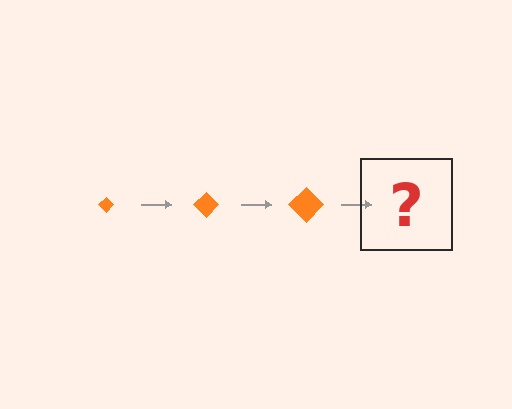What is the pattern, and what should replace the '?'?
The pattern is that the diamond gets progressively larger each step. The '?' should be an orange diamond, larger than the previous one.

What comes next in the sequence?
The next element should be an orange diamond, larger than the previous one.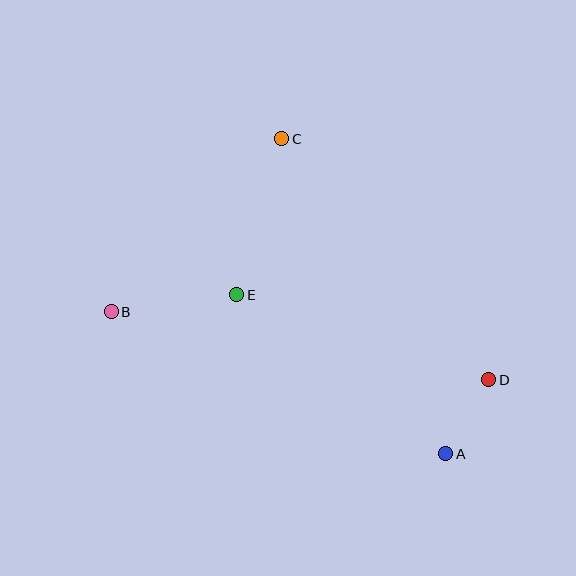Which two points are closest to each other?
Points A and D are closest to each other.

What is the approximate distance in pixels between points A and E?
The distance between A and E is approximately 263 pixels.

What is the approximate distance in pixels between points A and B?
The distance between A and B is approximately 364 pixels.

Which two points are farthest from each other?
Points B and D are farthest from each other.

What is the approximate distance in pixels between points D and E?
The distance between D and E is approximately 266 pixels.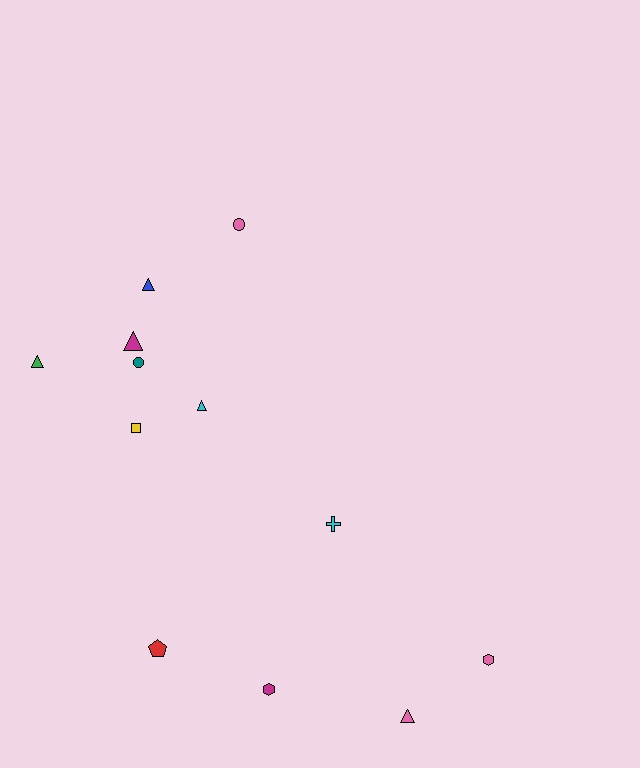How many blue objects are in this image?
There is 1 blue object.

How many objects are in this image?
There are 12 objects.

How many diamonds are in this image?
There are no diamonds.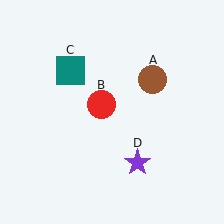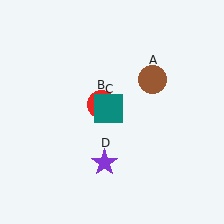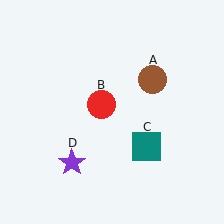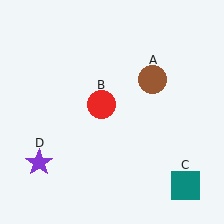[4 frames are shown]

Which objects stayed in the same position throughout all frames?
Brown circle (object A) and red circle (object B) remained stationary.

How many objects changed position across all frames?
2 objects changed position: teal square (object C), purple star (object D).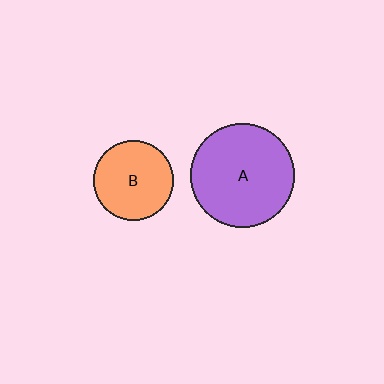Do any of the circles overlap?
No, none of the circles overlap.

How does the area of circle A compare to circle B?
Approximately 1.7 times.